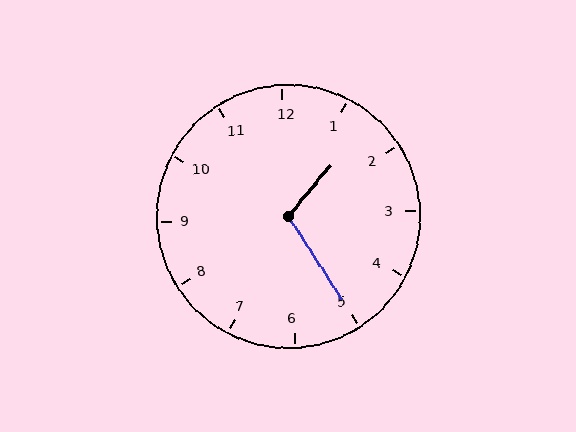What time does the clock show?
1:25.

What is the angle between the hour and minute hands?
Approximately 108 degrees.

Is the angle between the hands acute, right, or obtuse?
It is obtuse.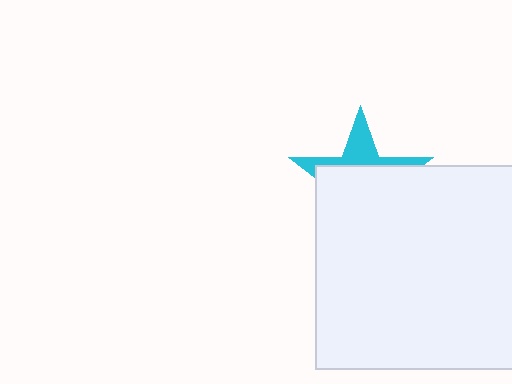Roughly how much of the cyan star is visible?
A small part of it is visible (roughly 32%).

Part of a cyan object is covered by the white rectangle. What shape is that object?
It is a star.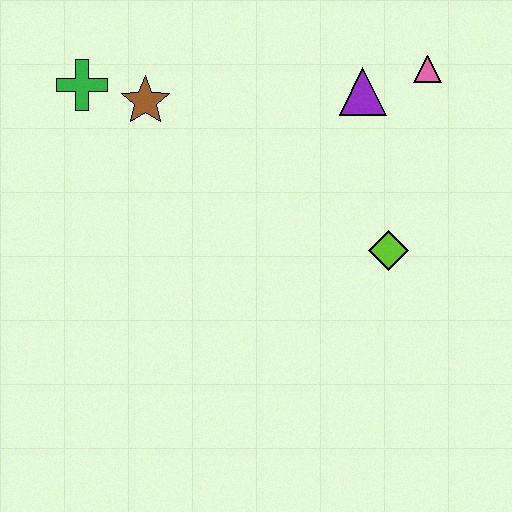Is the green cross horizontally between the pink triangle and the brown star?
No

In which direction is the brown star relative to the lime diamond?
The brown star is to the left of the lime diamond.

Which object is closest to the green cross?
The brown star is closest to the green cross.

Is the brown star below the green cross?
Yes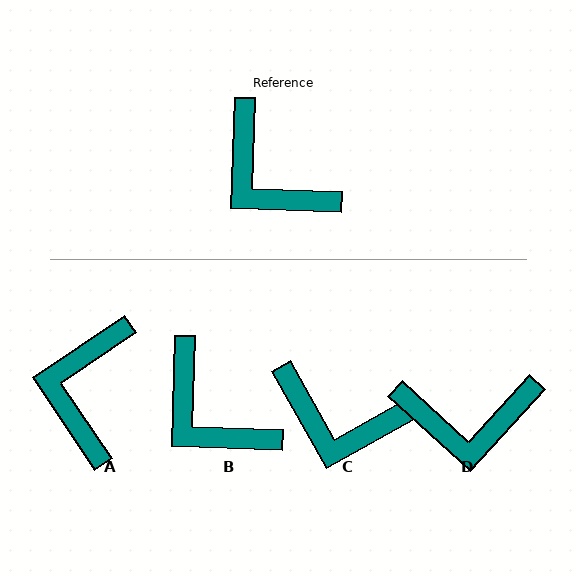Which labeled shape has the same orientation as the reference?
B.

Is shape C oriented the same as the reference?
No, it is off by about 31 degrees.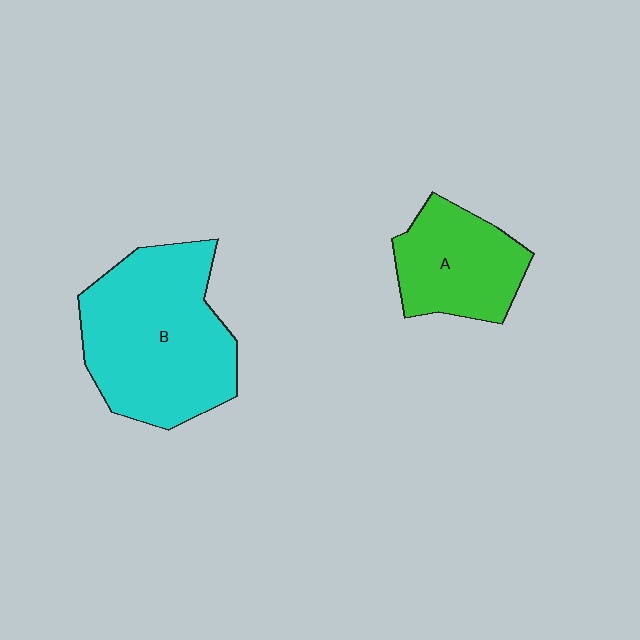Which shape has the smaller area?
Shape A (green).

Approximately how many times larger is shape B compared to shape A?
Approximately 1.8 times.